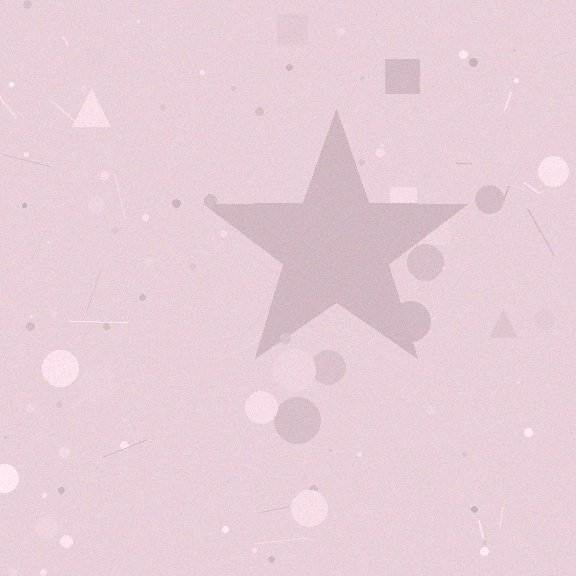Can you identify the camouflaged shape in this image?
The camouflaged shape is a star.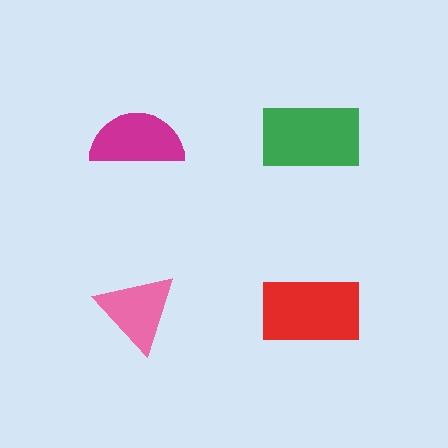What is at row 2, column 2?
A red rectangle.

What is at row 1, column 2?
A green rectangle.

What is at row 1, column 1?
A magenta semicircle.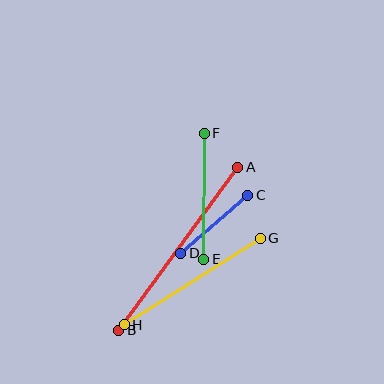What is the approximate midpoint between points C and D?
The midpoint is at approximately (214, 224) pixels.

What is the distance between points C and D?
The distance is approximately 89 pixels.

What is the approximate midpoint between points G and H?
The midpoint is at approximately (192, 282) pixels.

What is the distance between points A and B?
The distance is approximately 202 pixels.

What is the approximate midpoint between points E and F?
The midpoint is at approximately (204, 196) pixels.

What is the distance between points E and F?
The distance is approximately 126 pixels.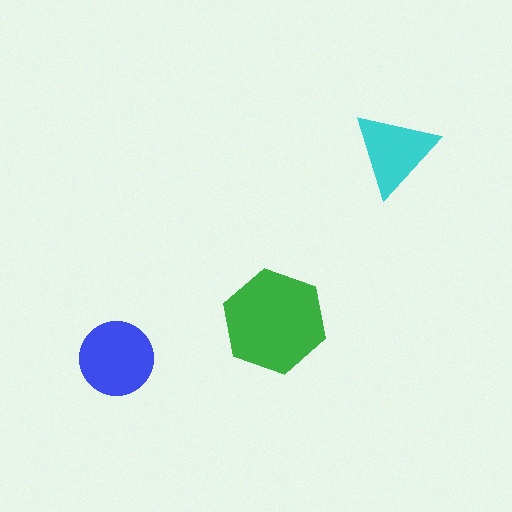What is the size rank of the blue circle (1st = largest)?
2nd.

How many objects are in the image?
There are 3 objects in the image.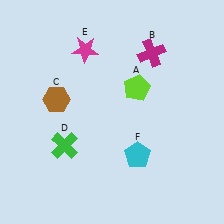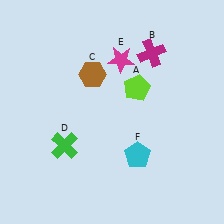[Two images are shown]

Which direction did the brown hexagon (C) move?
The brown hexagon (C) moved right.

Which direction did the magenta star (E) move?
The magenta star (E) moved right.